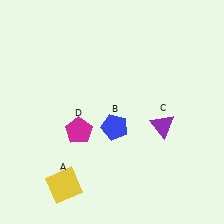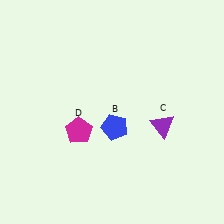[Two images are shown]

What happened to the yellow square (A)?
The yellow square (A) was removed in Image 2. It was in the bottom-left area of Image 1.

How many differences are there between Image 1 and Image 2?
There is 1 difference between the two images.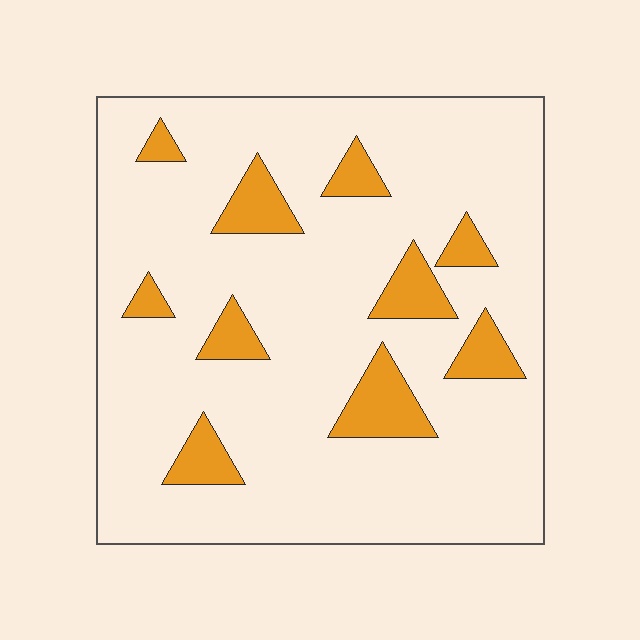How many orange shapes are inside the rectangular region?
10.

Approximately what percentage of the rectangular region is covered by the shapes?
Approximately 15%.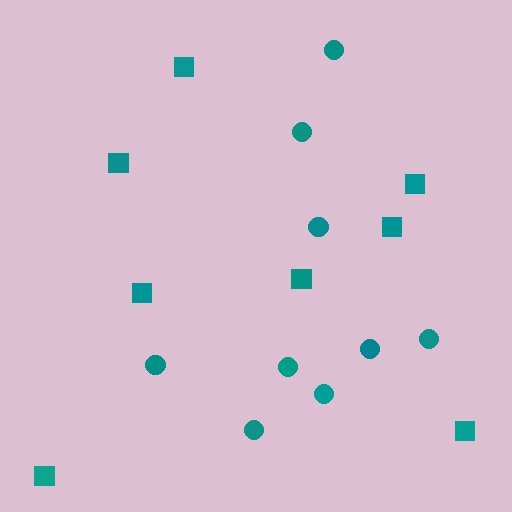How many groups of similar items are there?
There are 2 groups: one group of circles (9) and one group of squares (8).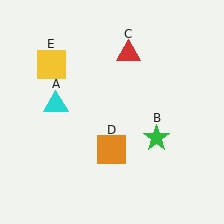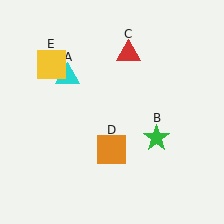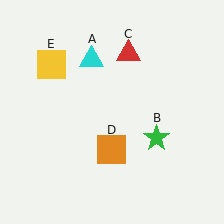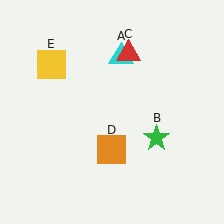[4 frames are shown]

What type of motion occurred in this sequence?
The cyan triangle (object A) rotated clockwise around the center of the scene.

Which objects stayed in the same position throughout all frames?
Green star (object B) and red triangle (object C) and orange square (object D) and yellow square (object E) remained stationary.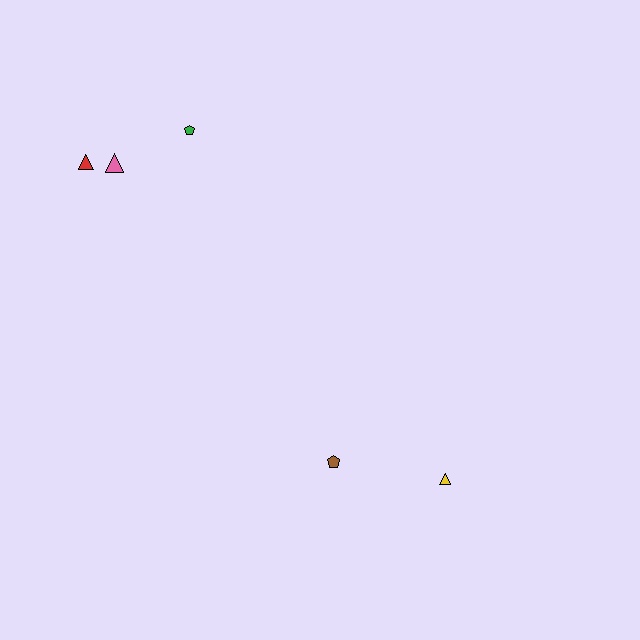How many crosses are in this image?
There are no crosses.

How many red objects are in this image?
There is 1 red object.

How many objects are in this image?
There are 5 objects.